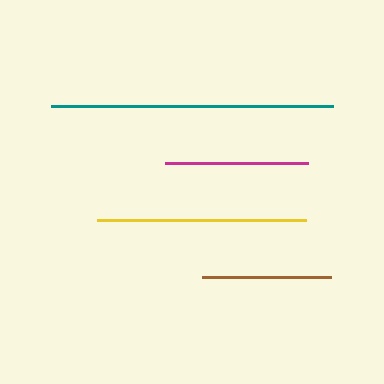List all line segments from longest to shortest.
From longest to shortest: teal, yellow, magenta, brown.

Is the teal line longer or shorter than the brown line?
The teal line is longer than the brown line.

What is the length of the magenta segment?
The magenta segment is approximately 143 pixels long.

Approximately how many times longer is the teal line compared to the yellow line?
The teal line is approximately 1.4 times the length of the yellow line.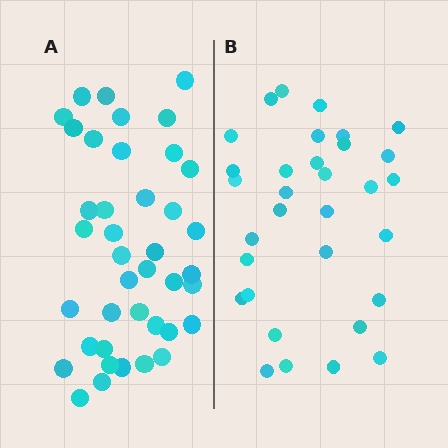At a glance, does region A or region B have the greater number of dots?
Region A (the left region) has more dots.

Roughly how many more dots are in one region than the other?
Region A has roughly 8 or so more dots than region B.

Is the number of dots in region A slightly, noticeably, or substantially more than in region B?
Region A has noticeably more, but not dramatically so. The ratio is roughly 1.2 to 1.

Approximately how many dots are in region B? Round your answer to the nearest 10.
About 30 dots. (The exact count is 32, which rounds to 30.)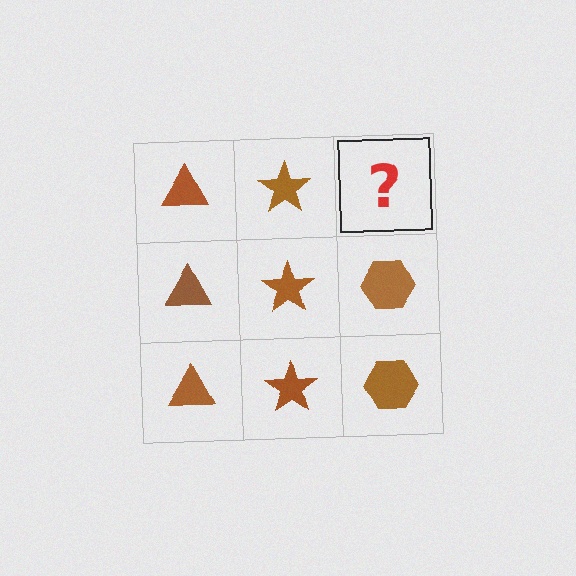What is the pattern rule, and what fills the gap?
The rule is that each column has a consistent shape. The gap should be filled with a brown hexagon.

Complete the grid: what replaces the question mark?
The question mark should be replaced with a brown hexagon.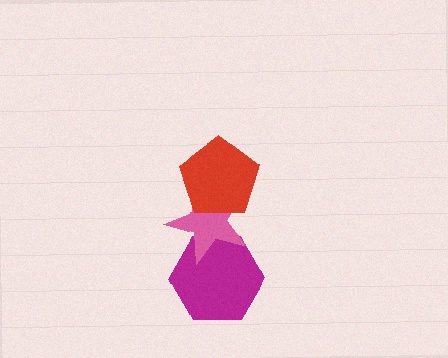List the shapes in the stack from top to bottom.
From top to bottom: the red pentagon, the pink star, the magenta hexagon.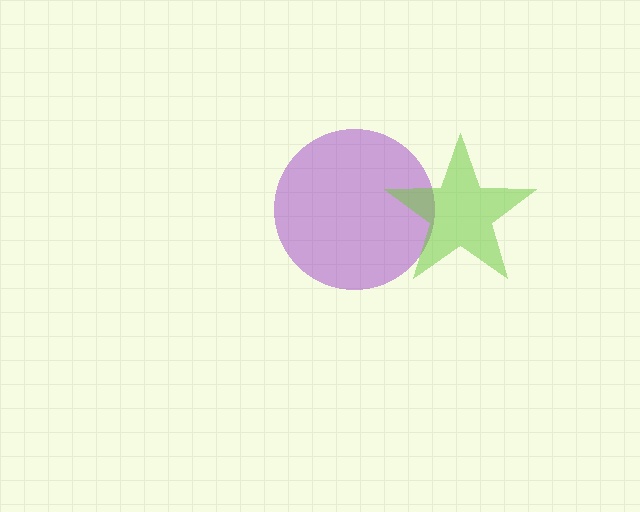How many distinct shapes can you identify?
There are 2 distinct shapes: a purple circle, a lime star.